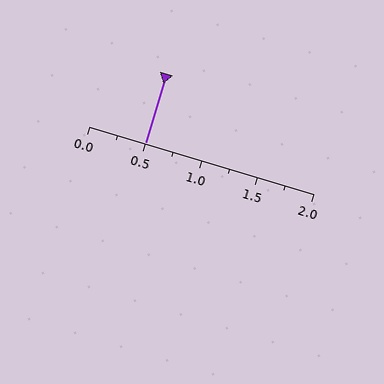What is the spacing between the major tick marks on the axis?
The major ticks are spaced 0.5 apart.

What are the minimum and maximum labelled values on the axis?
The axis runs from 0.0 to 2.0.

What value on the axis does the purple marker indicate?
The marker indicates approximately 0.5.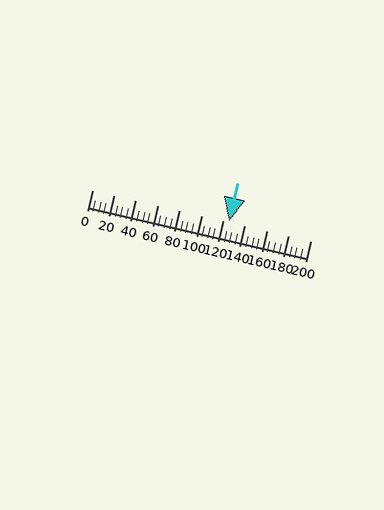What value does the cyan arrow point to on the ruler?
The cyan arrow points to approximately 125.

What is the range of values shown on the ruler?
The ruler shows values from 0 to 200.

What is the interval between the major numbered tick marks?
The major tick marks are spaced 20 units apart.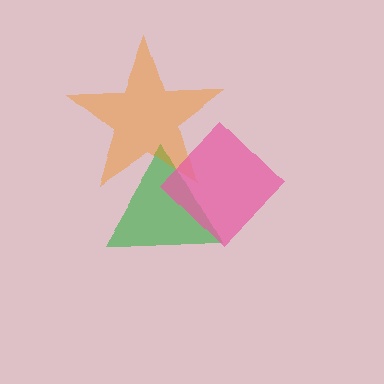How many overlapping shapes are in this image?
There are 3 overlapping shapes in the image.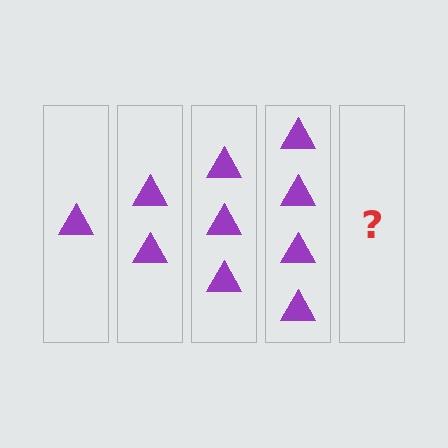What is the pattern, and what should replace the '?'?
The pattern is that each step adds one more triangle. The '?' should be 5 triangles.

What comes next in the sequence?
The next element should be 5 triangles.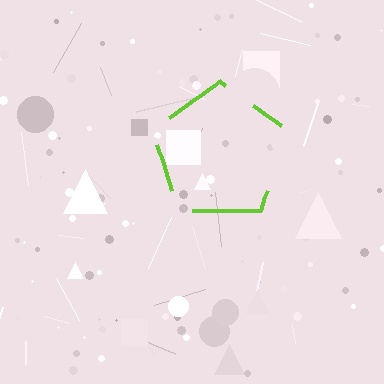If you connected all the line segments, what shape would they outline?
They would outline a pentagon.